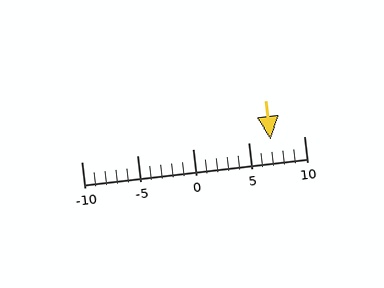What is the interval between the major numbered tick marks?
The major tick marks are spaced 5 units apart.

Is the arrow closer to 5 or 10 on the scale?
The arrow is closer to 5.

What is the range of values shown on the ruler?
The ruler shows values from -10 to 10.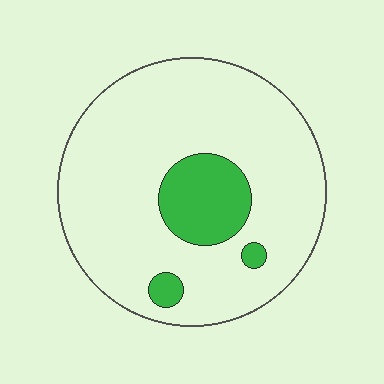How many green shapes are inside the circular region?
3.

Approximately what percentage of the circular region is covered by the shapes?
Approximately 15%.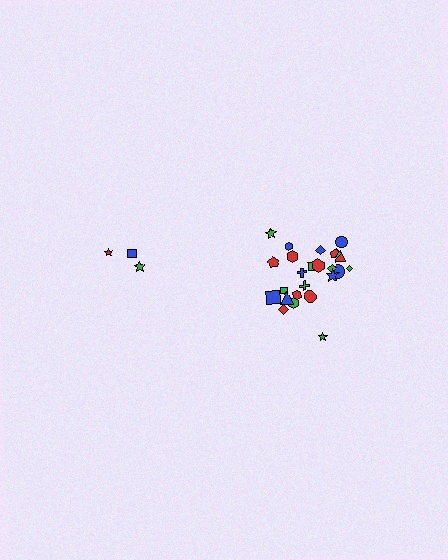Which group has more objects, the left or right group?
The right group.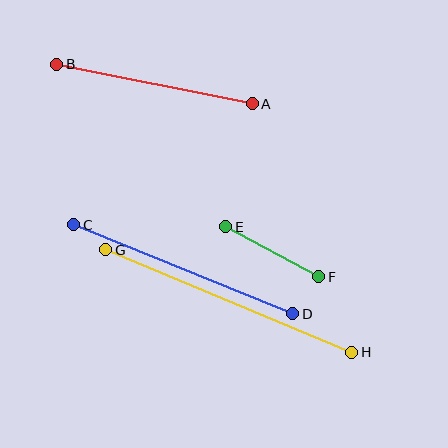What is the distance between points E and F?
The distance is approximately 106 pixels.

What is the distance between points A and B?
The distance is approximately 199 pixels.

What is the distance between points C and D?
The distance is approximately 237 pixels.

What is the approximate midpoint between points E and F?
The midpoint is at approximately (272, 252) pixels.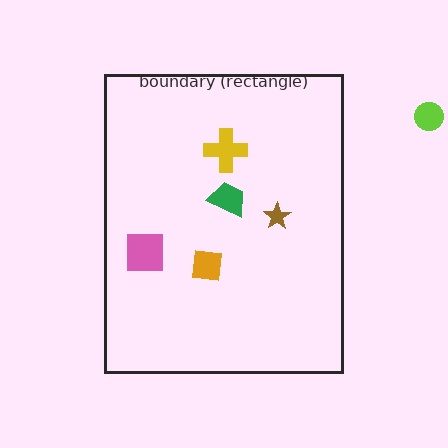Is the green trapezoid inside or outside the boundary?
Inside.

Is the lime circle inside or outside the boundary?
Outside.